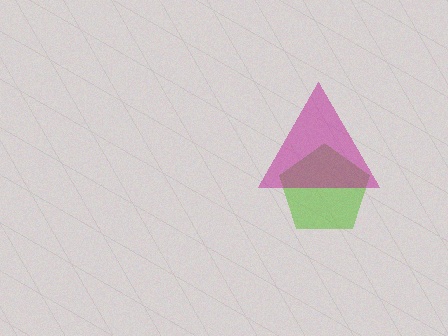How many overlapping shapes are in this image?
There are 2 overlapping shapes in the image.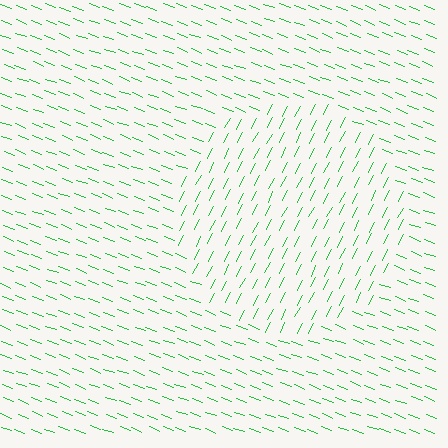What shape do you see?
I see a circle.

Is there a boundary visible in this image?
Yes, there is a texture boundary formed by a change in line orientation.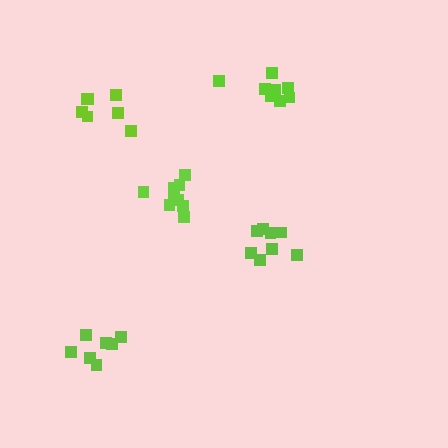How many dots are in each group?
Group 1: 9 dots, Group 2: 9 dots, Group 3: 7 dots, Group 4: 7 dots, Group 5: 8 dots (40 total).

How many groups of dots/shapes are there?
There are 5 groups.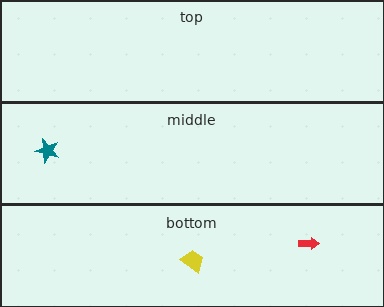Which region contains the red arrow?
The bottom region.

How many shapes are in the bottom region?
2.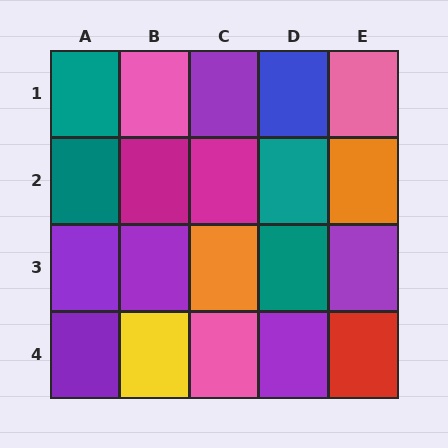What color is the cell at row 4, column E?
Red.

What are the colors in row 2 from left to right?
Teal, magenta, magenta, teal, orange.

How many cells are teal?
4 cells are teal.